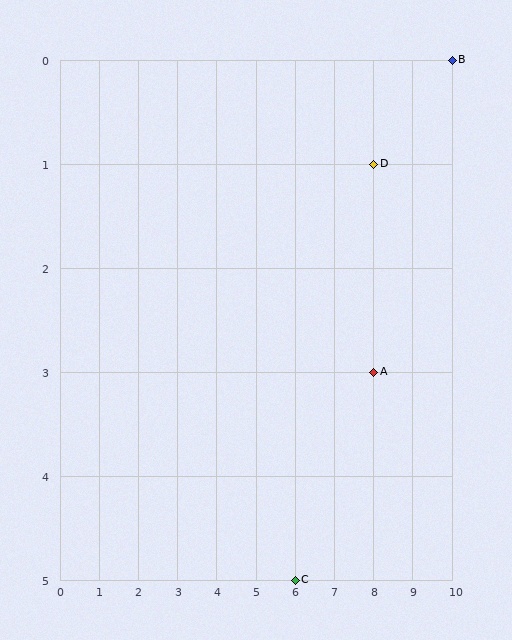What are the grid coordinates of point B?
Point B is at grid coordinates (10, 0).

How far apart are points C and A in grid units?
Points C and A are 2 columns and 2 rows apart (about 2.8 grid units diagonally).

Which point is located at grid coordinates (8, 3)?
Point A is at (8, 3).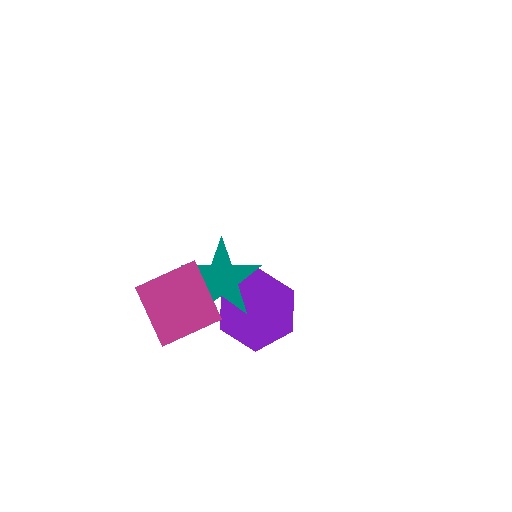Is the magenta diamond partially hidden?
No, no other shape covers it.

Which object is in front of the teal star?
The magenta diamond is in front of the teal star.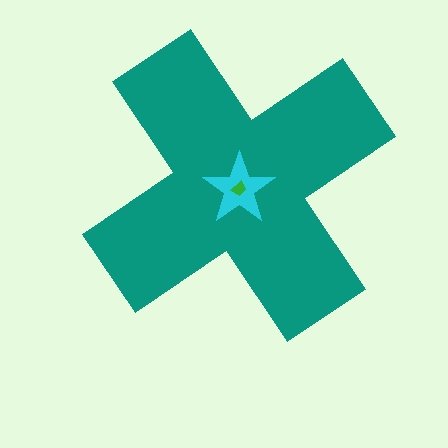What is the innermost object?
The green trapezoid.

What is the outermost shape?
The teal cross.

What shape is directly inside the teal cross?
The cyan star.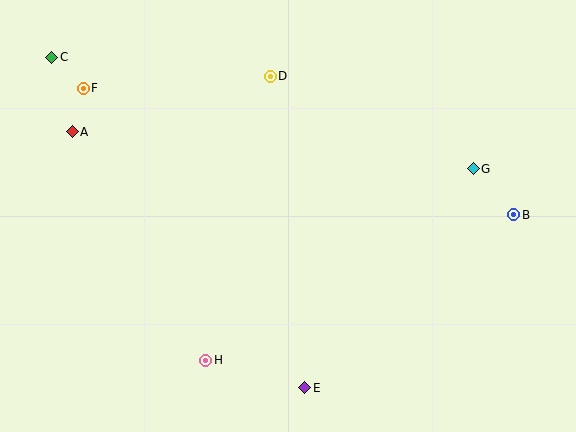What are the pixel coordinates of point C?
Point C is at (52, 57).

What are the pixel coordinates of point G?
Point G is at (473, 169).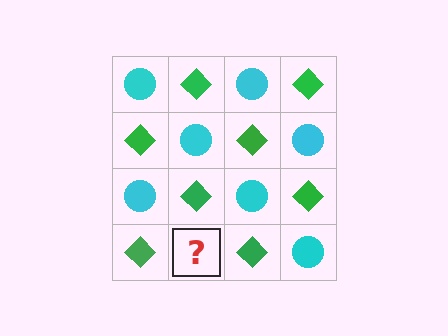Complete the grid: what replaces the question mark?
The question mark should be replaced with a cyan circle.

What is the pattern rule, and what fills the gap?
The rule is that it alternates cyan circle and green diamond in a checkerboard pattern. The gap should be filled with a cyan circle.